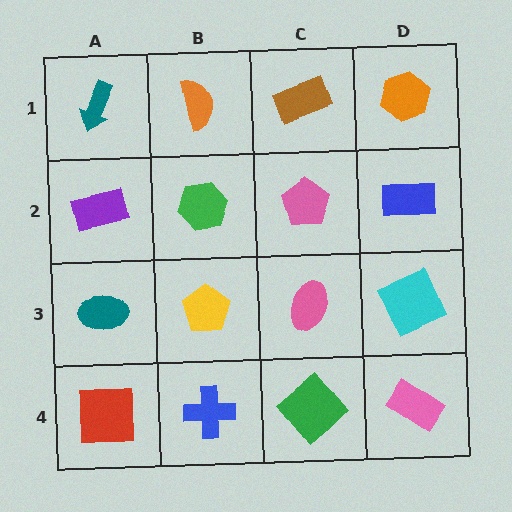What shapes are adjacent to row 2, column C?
A brown rectangle (row 1, column C), a pink ellipse (row 3, column C), a green hexagon (row 2, column B), a blue rectangle (row 2, column D).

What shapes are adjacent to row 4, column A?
A teal ellipse (row 3, column A), a blue cross (row 4, column B).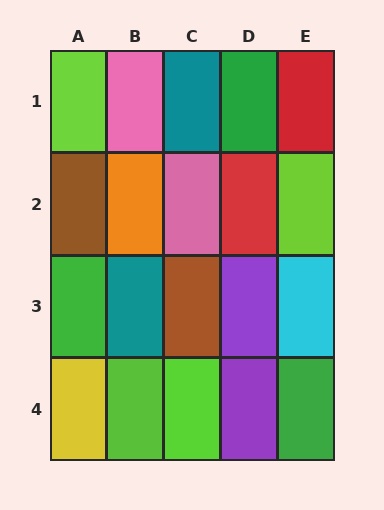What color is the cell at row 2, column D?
Red.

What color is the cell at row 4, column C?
Lime.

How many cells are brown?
2 cells are brown.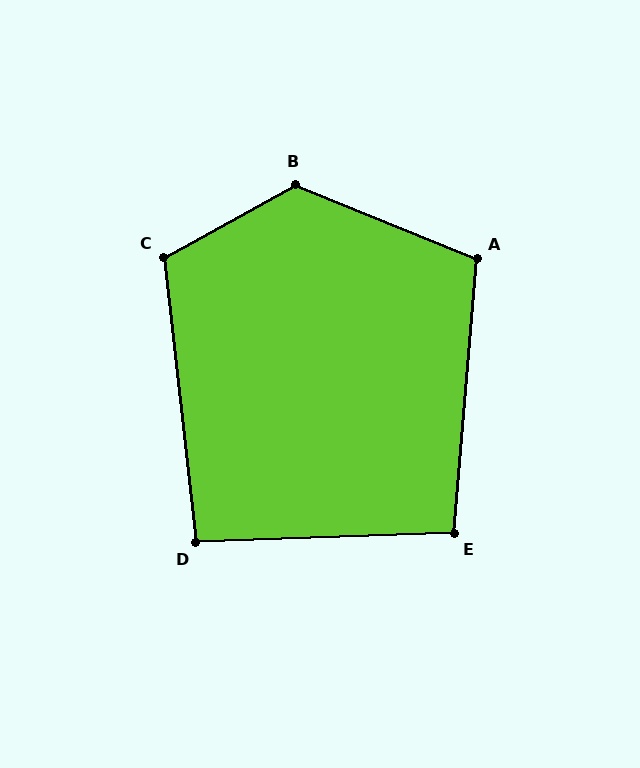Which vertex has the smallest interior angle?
D, at approximately 95 degrees.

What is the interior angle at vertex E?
Approximately 97 degrees (obtuse).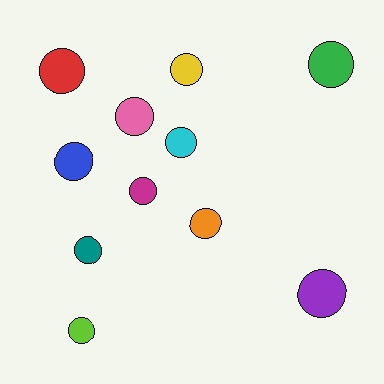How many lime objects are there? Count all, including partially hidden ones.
There is 1 lime object.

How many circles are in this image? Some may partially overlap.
There are 11 circles.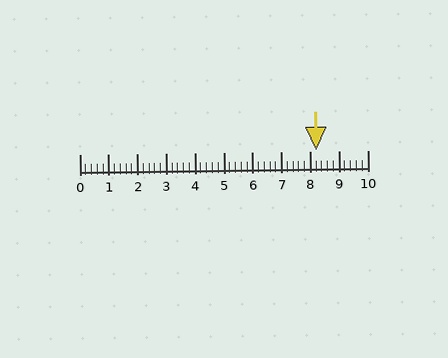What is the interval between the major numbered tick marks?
The major tick marks are spaced 1 units apart.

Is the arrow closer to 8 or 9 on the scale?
The arrow is closer to 8.